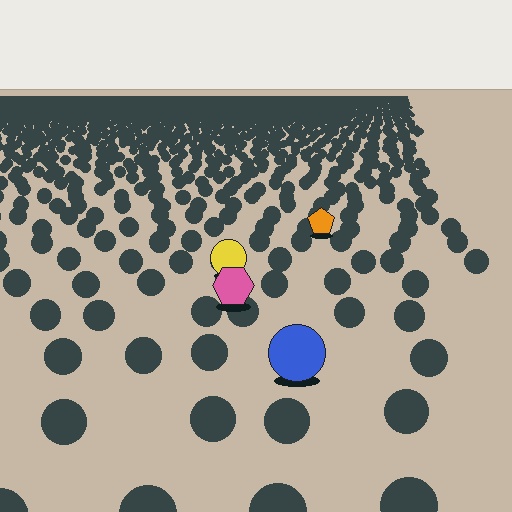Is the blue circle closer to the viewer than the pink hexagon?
Yes. The blue circle is closer — you can tell from the texture gradient: the ground texture is coarser near it.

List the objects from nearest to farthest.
From nearest to farthest: the blue circle, the pink hexagon, the yellow circle, the orange pentagon.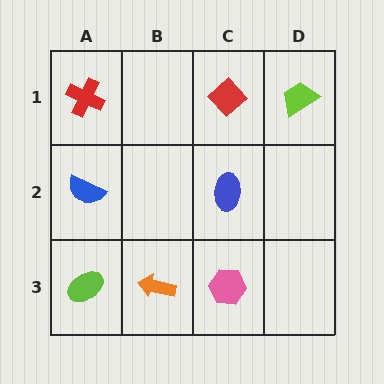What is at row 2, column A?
A blue semicircle.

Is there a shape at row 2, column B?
No, that cell is empty.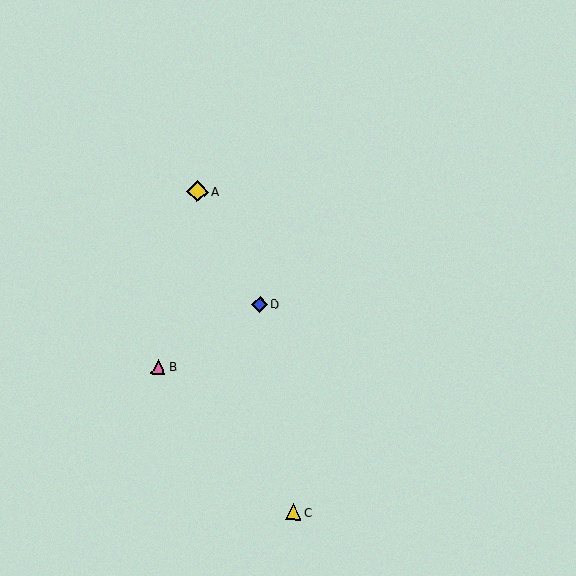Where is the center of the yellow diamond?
The center of the yellow diamond is at (197, 191).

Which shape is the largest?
The yellow diamond (labeled A) is the largest.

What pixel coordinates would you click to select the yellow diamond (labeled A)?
Click at (197, 191) to select the yellow diamond A.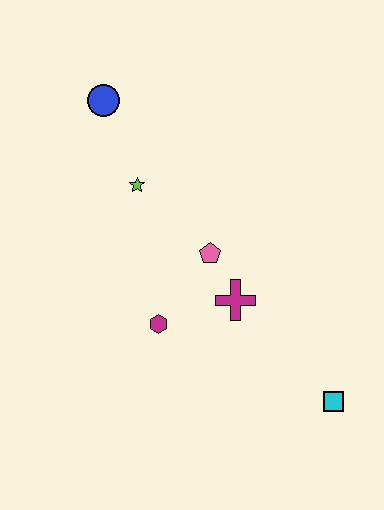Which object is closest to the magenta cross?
The pink pentagon is closest to the magenta cross.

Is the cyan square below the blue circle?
Yes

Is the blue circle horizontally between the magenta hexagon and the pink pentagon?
No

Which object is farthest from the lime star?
The cyan square is farthest from the lime star.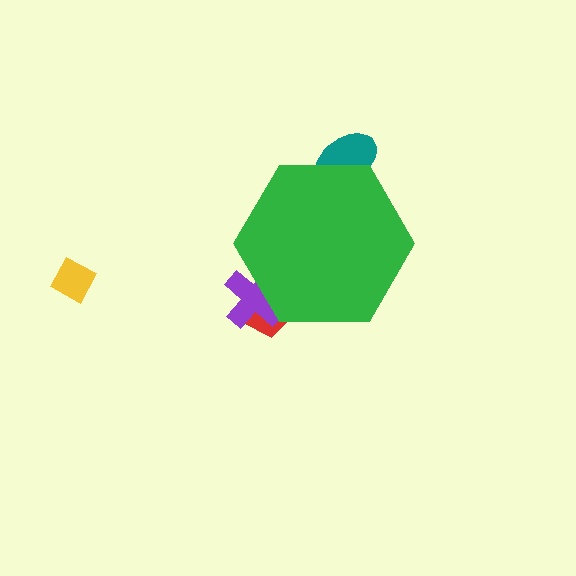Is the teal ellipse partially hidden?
Yes, the teal ellipse is partially hidden behind the green hexagon.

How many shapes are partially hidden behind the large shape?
3 shapes are partially hidden.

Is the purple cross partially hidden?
Yes, the purple cross is partially hidden behind the green hexagon.